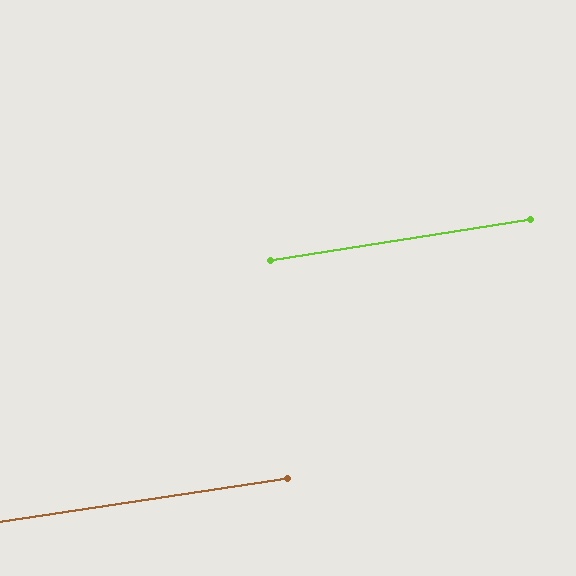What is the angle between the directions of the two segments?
Approximately 0 degrees.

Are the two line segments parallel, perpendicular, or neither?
Parallel — their directions differ by only 0.4°.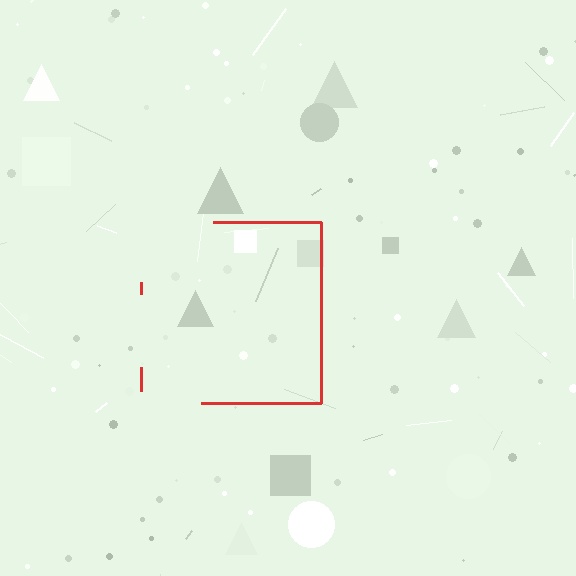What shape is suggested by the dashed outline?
The dashed outline suggests a square.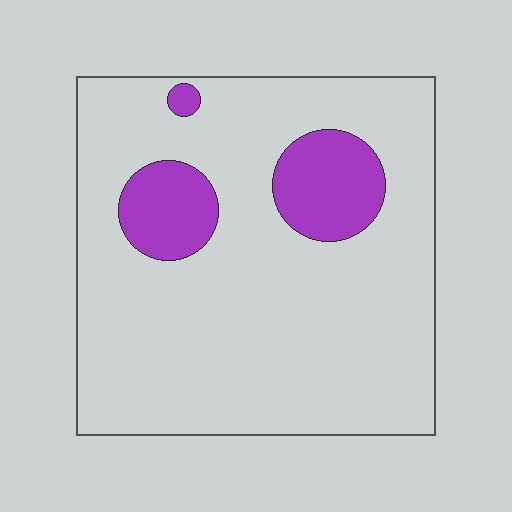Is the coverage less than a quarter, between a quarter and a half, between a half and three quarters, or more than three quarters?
Less than a quarter.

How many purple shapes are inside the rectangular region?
3.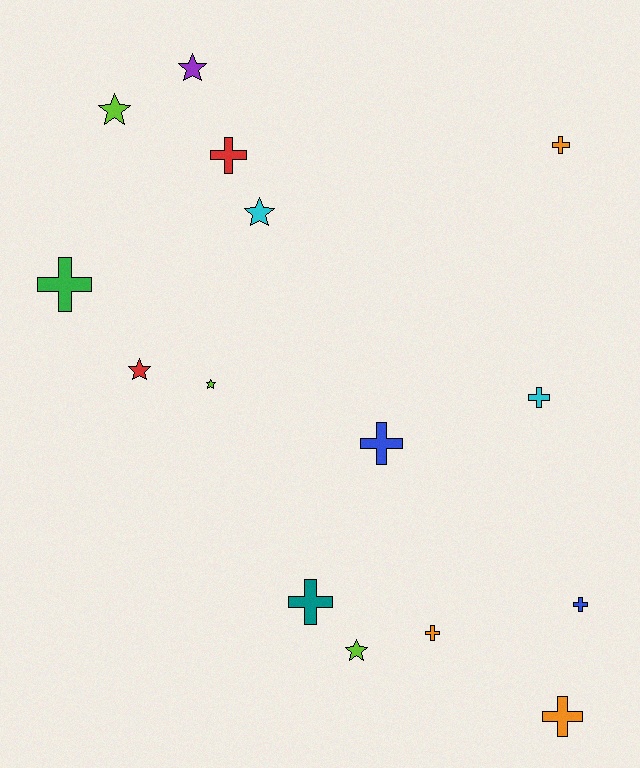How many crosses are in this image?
There are 9 crosses.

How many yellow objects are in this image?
There are no yellow objects.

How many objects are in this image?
There are 15 objects.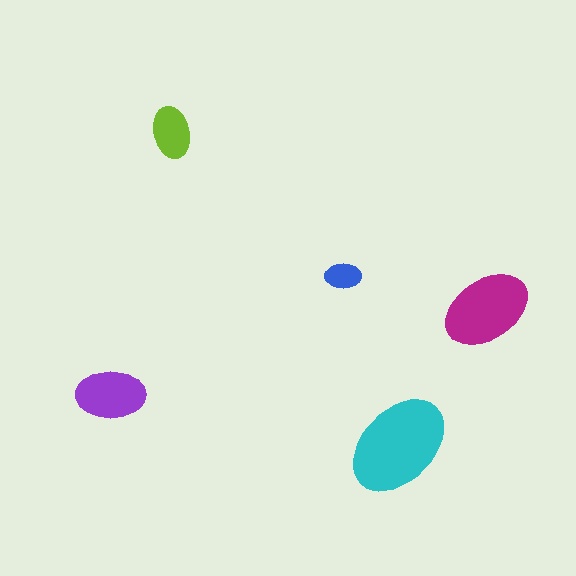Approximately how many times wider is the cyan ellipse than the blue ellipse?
About 3 times wider.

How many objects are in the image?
There are 5 objects in the image.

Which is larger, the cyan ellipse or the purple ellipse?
The cyan one.